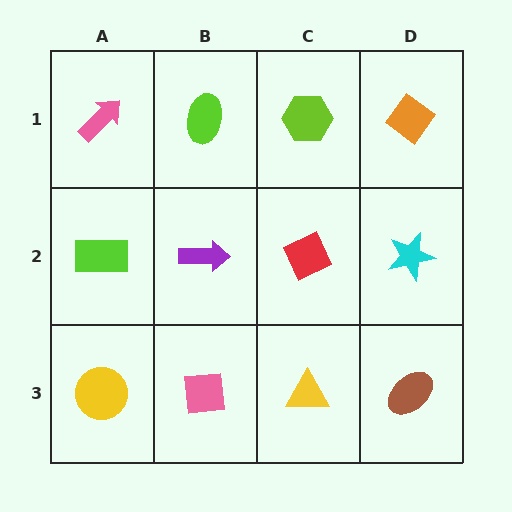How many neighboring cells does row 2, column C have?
4.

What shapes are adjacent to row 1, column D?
A cyan star (row 2, column D), a lime hexagon (row 1, column C).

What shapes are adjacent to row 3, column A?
A lime rectangle (row 2, column A), a pink square (row 3, column B).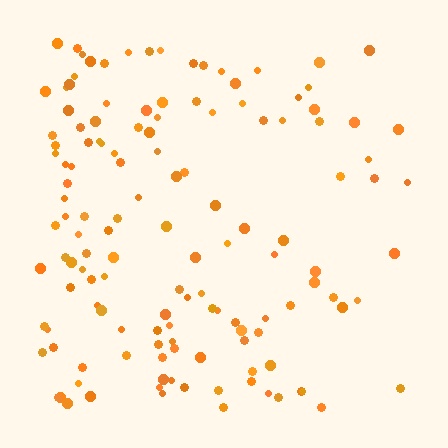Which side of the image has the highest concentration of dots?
The left.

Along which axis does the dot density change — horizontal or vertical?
Horizontal.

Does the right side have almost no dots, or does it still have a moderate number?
Still a moderate number, just noticeably fewer than the left.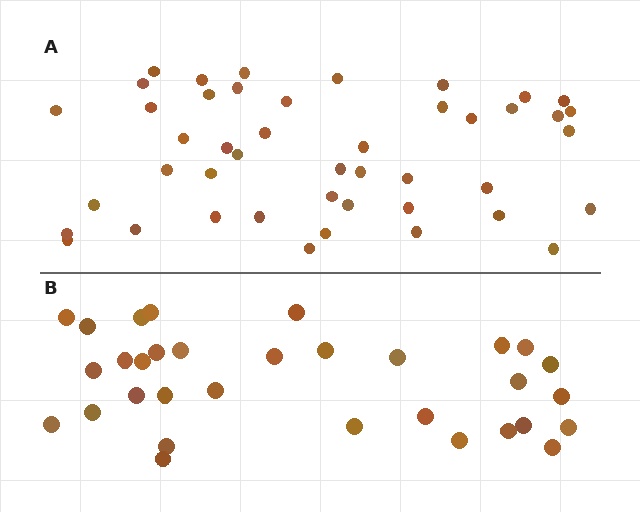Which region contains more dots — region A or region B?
Region A (the top region) has more dots.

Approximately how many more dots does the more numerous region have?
Region A has approximately 15 more dots than region B.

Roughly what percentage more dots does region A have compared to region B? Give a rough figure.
About 40% more.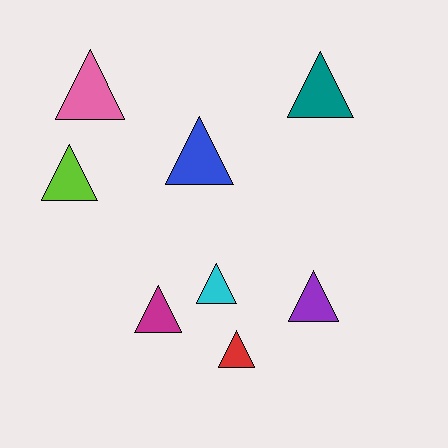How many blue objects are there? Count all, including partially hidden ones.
There is 1 blue object.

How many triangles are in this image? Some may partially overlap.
There are 8 triangles.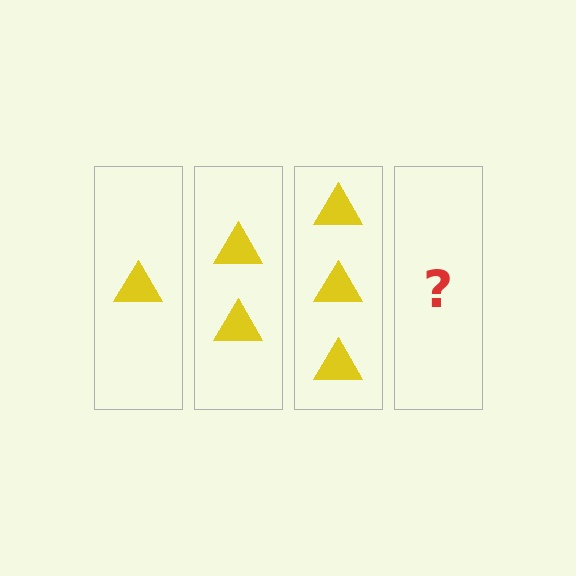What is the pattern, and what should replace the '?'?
The pattern is that each step adds one more triangle. The '?' should be 4 triangles.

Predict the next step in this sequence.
The next step is 4 triangles.